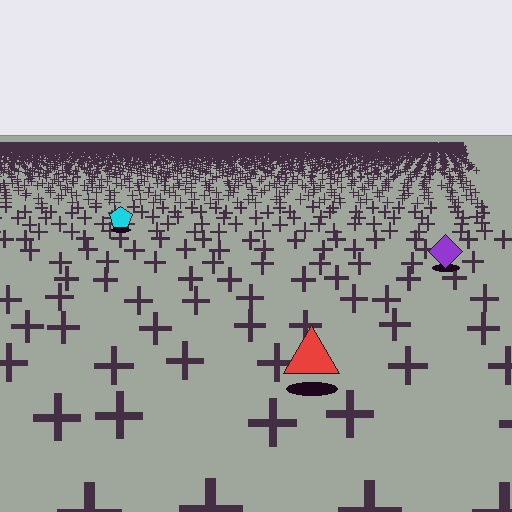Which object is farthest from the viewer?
The cyan pentagon is farthest from the viewer. It appears smaller and the ground texture around it is denser.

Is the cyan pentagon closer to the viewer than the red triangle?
No. The red triangle is closer — you can tell from the texture gradient: the ground texture is coarser near it.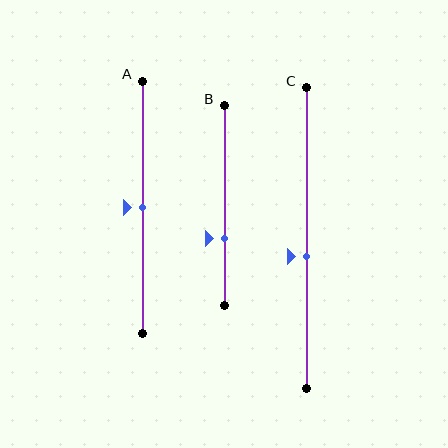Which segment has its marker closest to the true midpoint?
Segment A has its marker closest to the true midpoint.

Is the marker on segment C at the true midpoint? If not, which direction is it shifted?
No, the marker on segment C is shifted downward by about 6% of the segment length.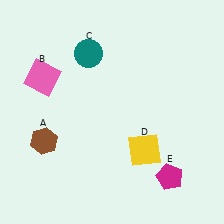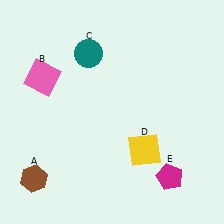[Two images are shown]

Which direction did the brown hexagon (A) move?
The brown hexagon (A) moved down.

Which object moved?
The brown hexagon (A) moved down.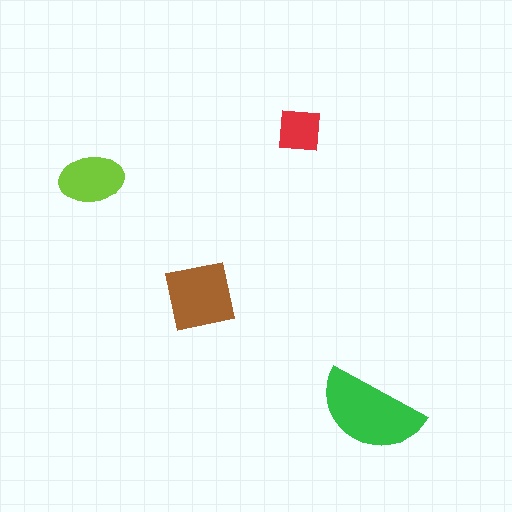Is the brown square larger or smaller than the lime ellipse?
Larger.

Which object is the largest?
The green semicircle.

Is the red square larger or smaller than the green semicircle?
Smaller.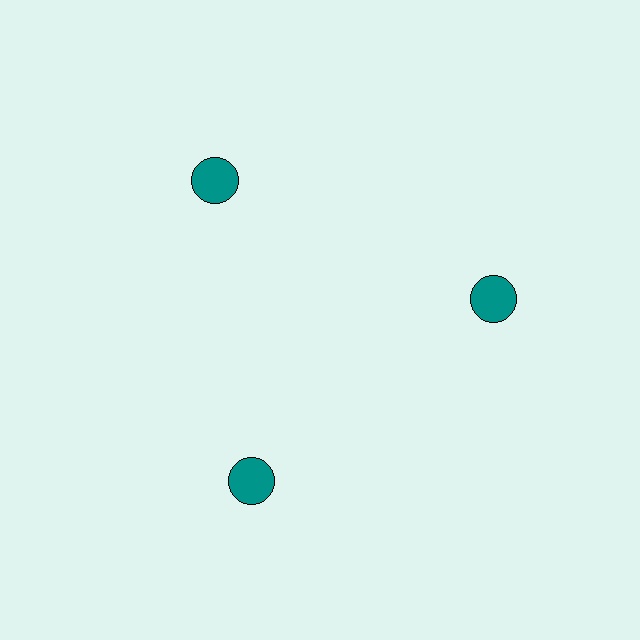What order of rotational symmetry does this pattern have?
This pattern has 3-fold rotational symmetry.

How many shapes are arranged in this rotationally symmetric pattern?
There are 3 shapes, arranged in 3 groups of 1.